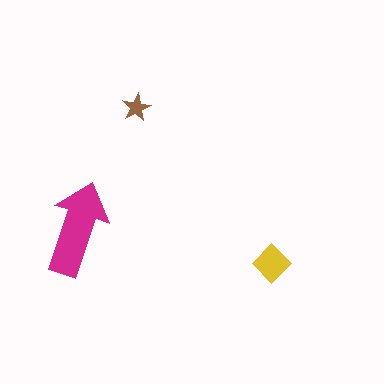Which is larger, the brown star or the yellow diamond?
The yellow diamond.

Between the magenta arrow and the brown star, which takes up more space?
The magenta arrow.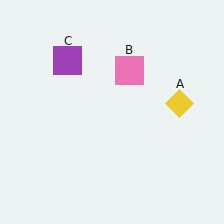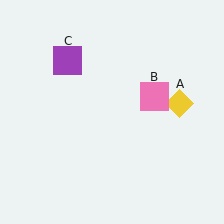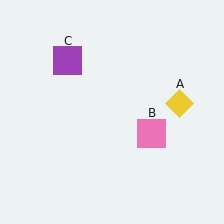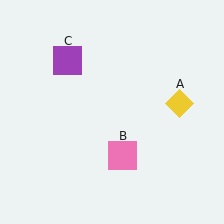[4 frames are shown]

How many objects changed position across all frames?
1 object changed position: pink square (object B).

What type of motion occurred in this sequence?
The pink square (object B) rotated clockwise around the center of the scene.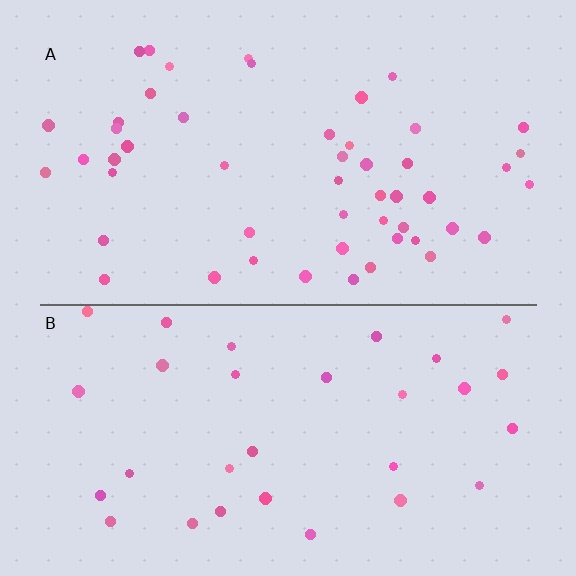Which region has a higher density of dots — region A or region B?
A (the top).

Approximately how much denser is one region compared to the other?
Approximately 1.6× — region A over region B.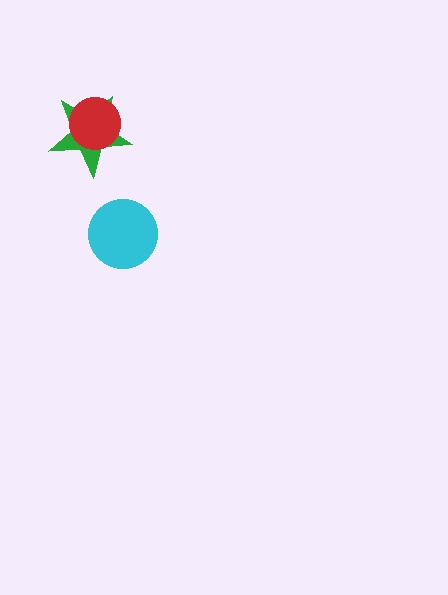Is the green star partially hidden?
Yes, it is partially covered by another shape.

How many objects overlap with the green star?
1 object overlaps with the green star.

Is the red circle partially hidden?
No, no other shape covers it.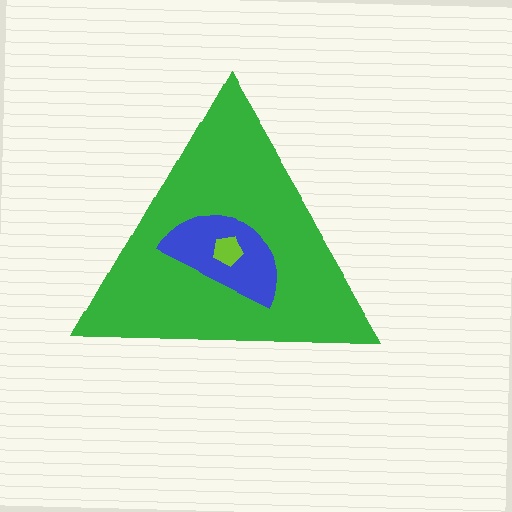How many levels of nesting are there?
3.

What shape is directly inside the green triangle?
The blue semicircle.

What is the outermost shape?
The green triangle.